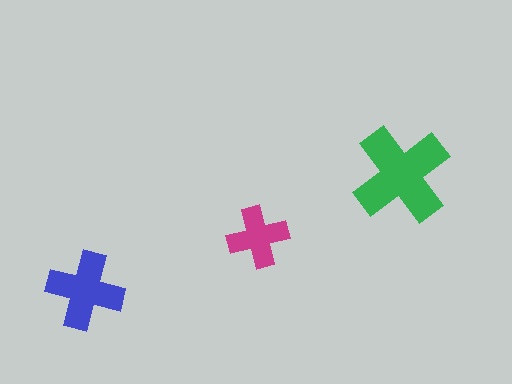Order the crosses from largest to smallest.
the green one, the blue one, the magenta one.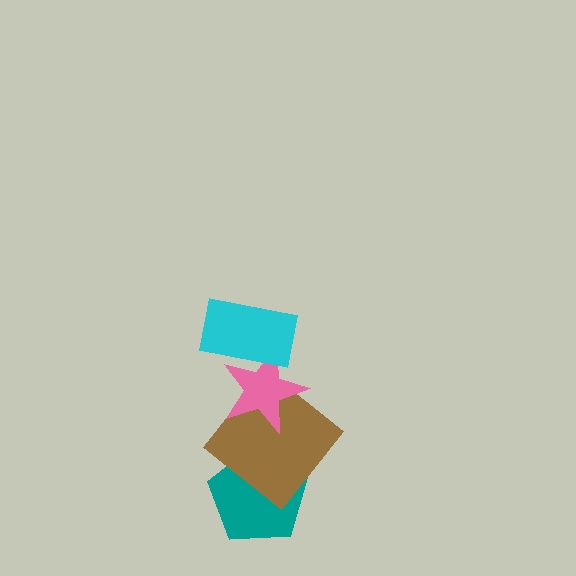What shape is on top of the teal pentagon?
The brown diamond is on top of the teal pentagon.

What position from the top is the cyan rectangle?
The cyan rectangle is 1st from the top.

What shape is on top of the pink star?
The cyan rectangle is on top of the pink star.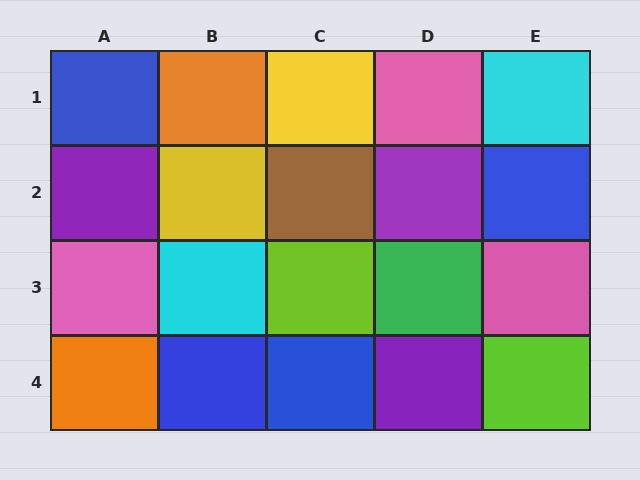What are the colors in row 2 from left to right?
Purple, yellow, brown, purple, blue.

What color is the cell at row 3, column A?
Pink.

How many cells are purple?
3 cells are purple.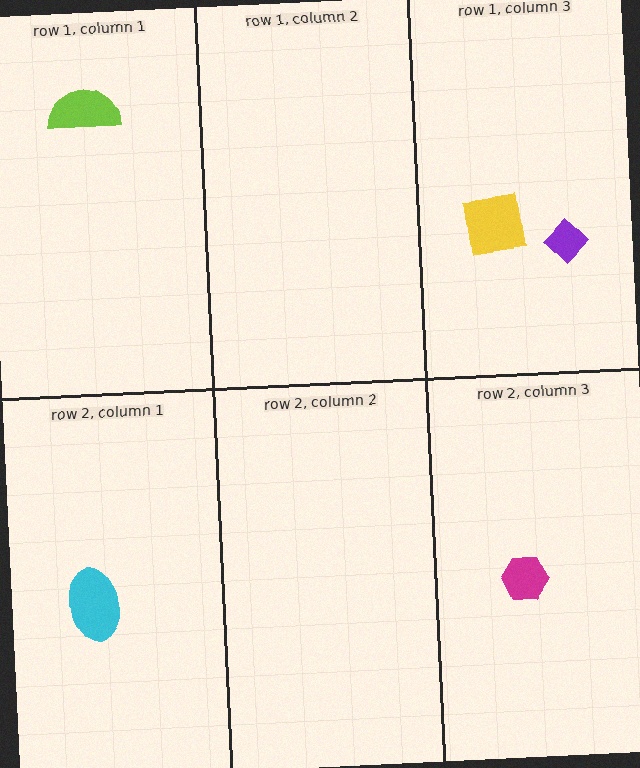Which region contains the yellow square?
The row 1, column 3 region.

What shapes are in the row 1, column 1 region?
The lime semicircle.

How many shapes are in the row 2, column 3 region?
1.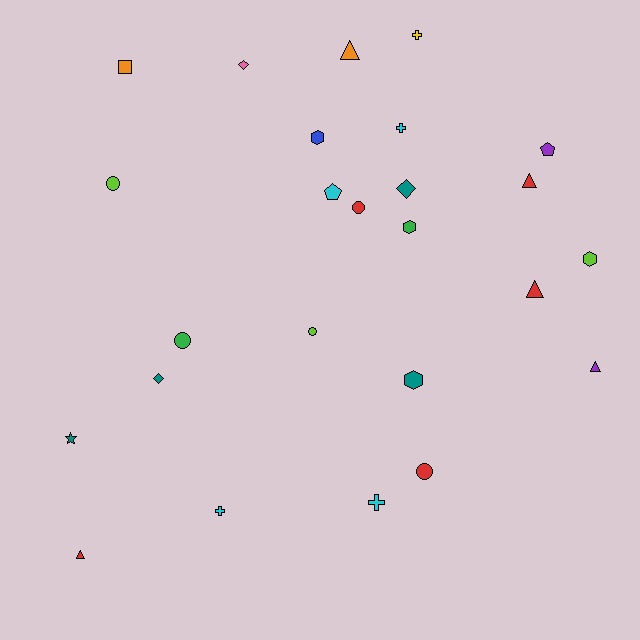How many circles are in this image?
There are 5 circles.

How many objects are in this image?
There are 25 objects.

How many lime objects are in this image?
There are 3 lime objects.